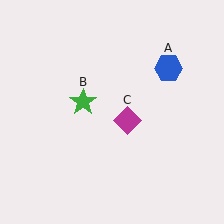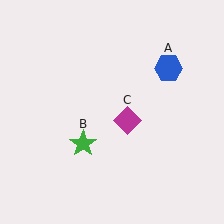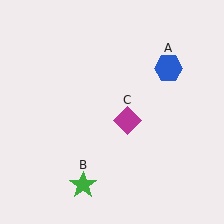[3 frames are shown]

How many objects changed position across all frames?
1 object changed position: green star (object B).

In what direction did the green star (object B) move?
The green star (object B) moved down.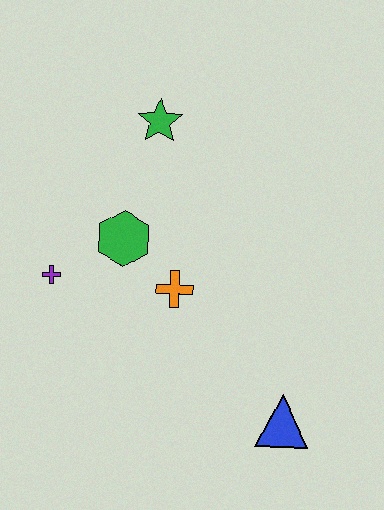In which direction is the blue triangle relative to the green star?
The blue triangle is below the green star.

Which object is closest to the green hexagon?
The orange cross is closest to the green hexagon.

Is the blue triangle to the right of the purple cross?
Yes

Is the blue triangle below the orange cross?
Yes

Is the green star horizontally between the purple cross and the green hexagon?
No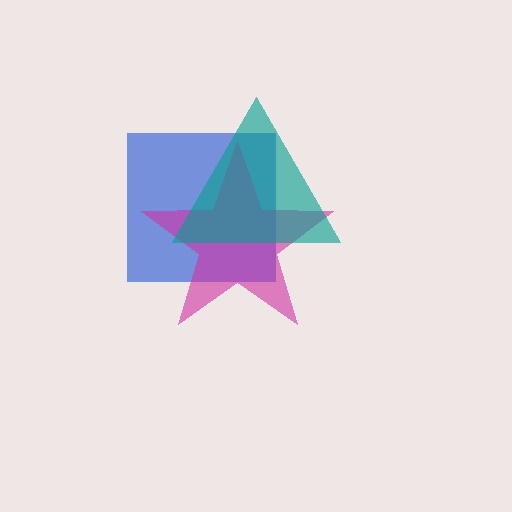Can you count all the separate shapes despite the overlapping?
Yes, there are 3 separate shapes.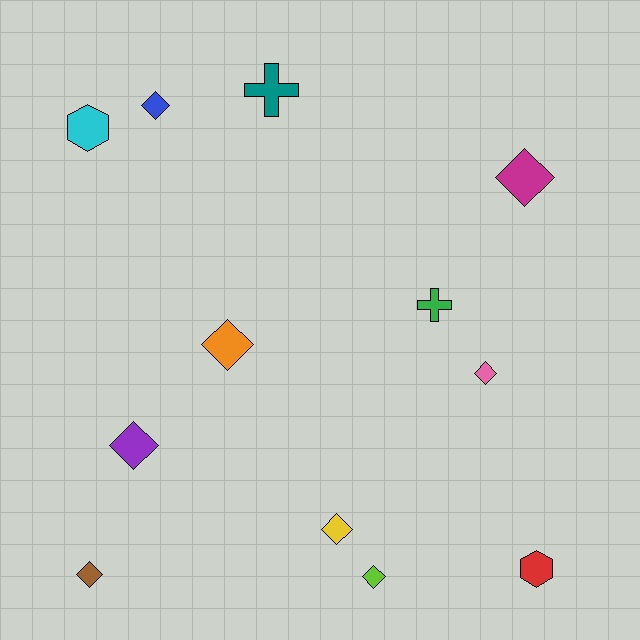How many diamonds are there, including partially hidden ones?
There are 8 diamonds.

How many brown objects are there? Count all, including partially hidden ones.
There is 1 brown object.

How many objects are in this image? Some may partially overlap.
There are 12 objects.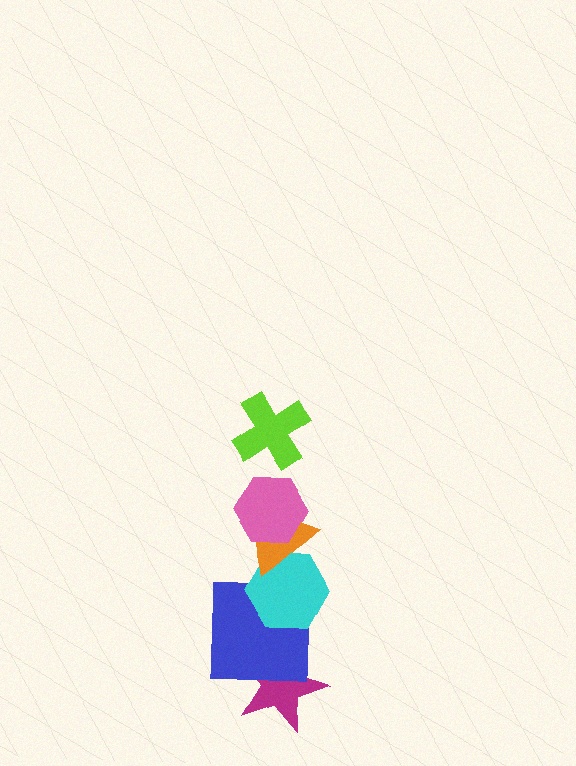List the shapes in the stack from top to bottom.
From top to bottom: the lime cross, the pink hexagon, the orange triangle, the cyan hexagon, the blue square, the magenta star.